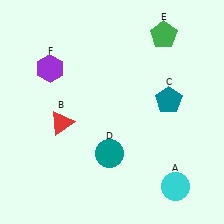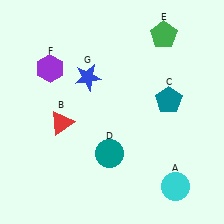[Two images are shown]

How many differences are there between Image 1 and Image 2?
There is 1 difference between the two images.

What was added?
A blue star (G) was added in Image 2.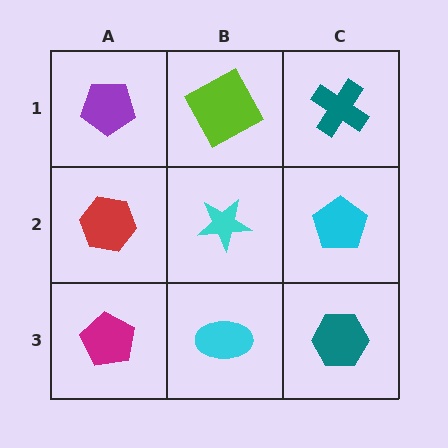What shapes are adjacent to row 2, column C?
A teal cross (row 1, column C), a teal hexagon (row 3, column C), a cyan star (row 2, column B).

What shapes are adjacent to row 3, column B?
A cyan star (row 2, column B), a magenta pentagon (row 3, column A), a teal hexagon (row 3, column C).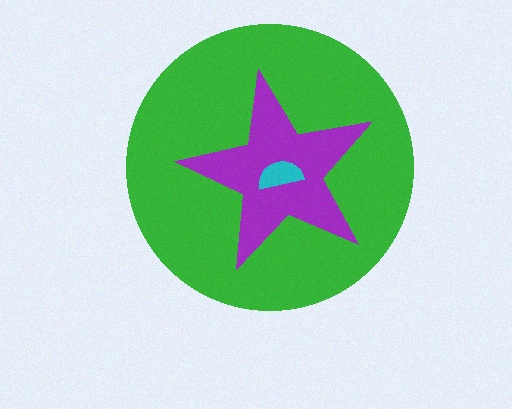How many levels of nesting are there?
3.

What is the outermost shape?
The green circle.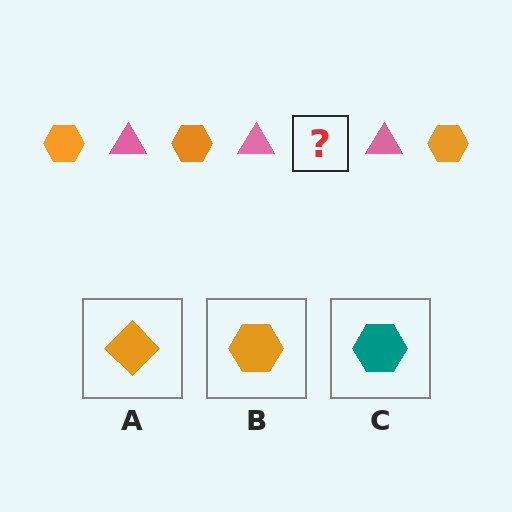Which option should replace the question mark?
Option B.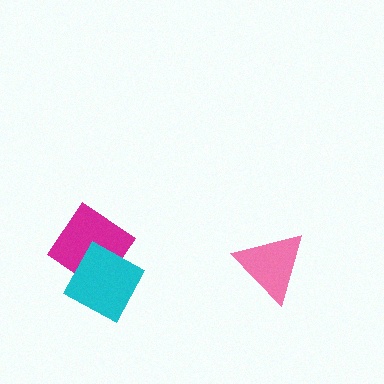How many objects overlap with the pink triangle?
0 objects overlap with the pink triangle.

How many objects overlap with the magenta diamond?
1 object overlaps with the magenta diamond.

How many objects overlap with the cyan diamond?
1 object overlaps with the cyan diamond.